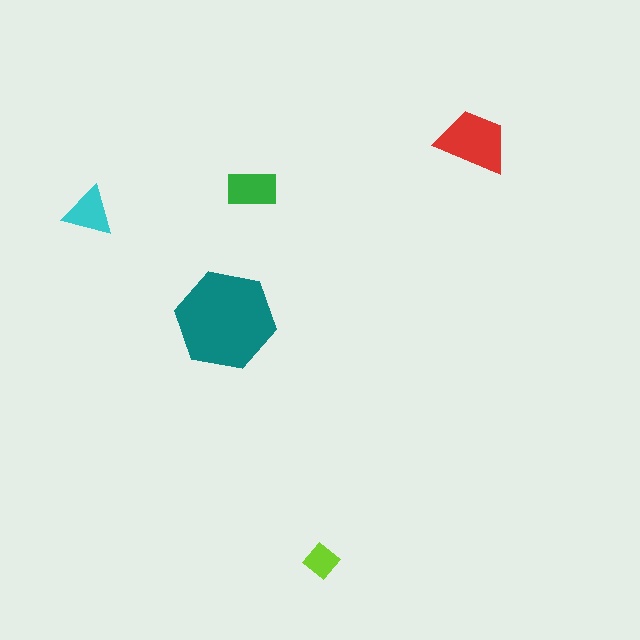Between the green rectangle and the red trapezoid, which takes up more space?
The red trapezoid.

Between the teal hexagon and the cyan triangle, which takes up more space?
The teal hexagon.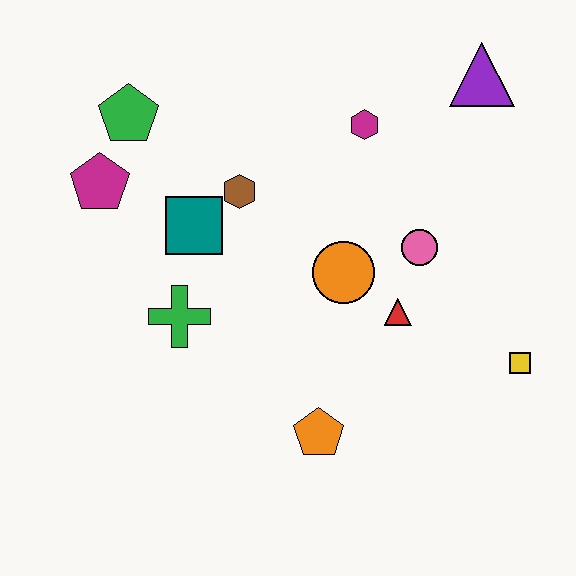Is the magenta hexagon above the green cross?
Yes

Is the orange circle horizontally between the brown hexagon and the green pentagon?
No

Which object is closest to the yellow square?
The red triangle is closest to the yellow square.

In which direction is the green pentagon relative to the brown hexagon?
The green pentagon is to the left of the brown hexagon.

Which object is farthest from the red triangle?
The green pentagon is farthest from the red triangle.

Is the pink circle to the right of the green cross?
Yes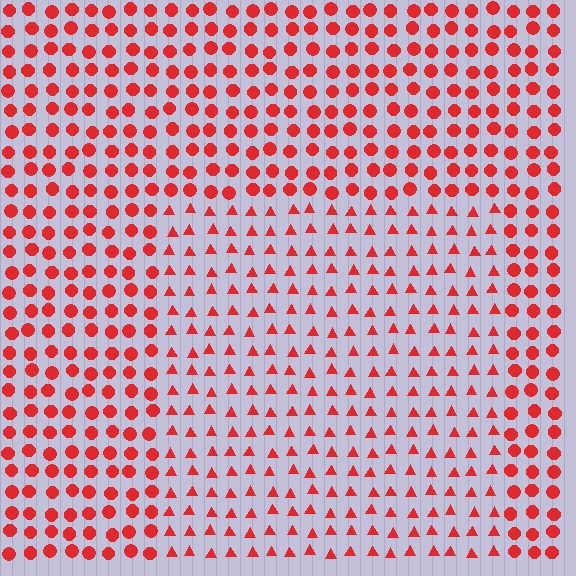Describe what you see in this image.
The image is filled with small red elements arranged in a uniform grid. A rectangle-shaped region contains triangles, while the surrounding area contains circles. The boundary is defined purely by the change in element shape.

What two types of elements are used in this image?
The image uses triangles inside the rectangle region and circles outside it.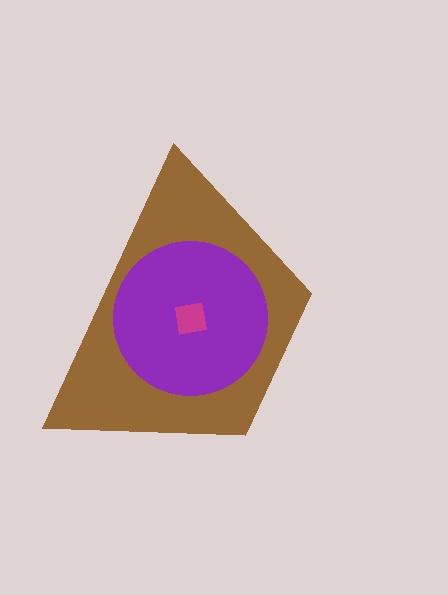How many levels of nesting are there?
3.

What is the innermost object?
The magenta square.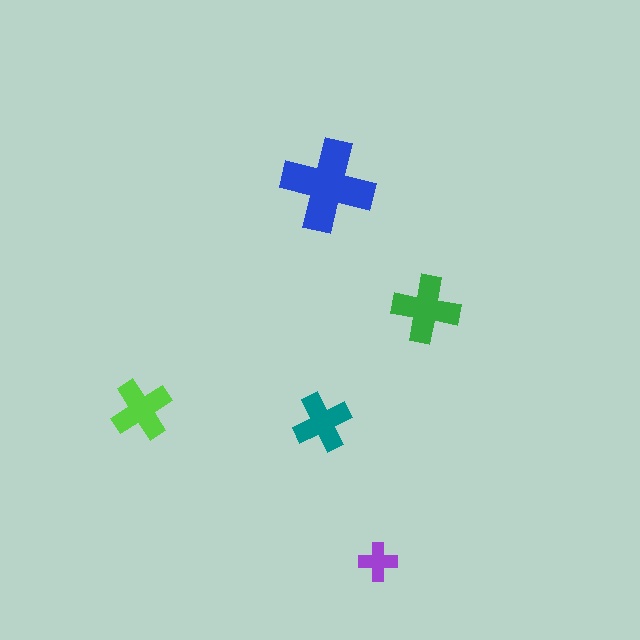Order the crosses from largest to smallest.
the blue one, the green one, the lime one, the teal one, the purple one.